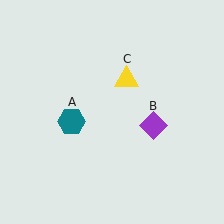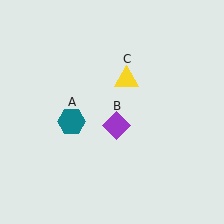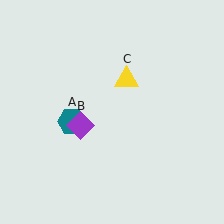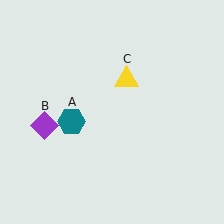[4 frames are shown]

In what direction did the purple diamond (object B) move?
The purple diamond (object B) moved left.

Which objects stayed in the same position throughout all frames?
Teal hexagon (object A) and yellow triangle (object C) remained stationary.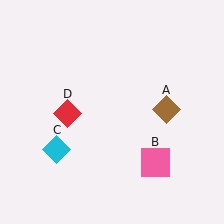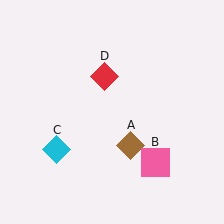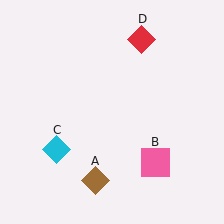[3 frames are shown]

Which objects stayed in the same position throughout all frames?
Pink square (object B) and cyan diamond (object C) remained stationary.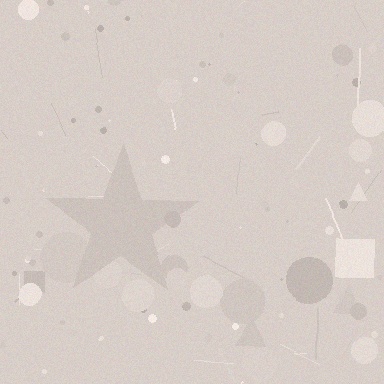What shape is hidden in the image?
A star is hidden in the image.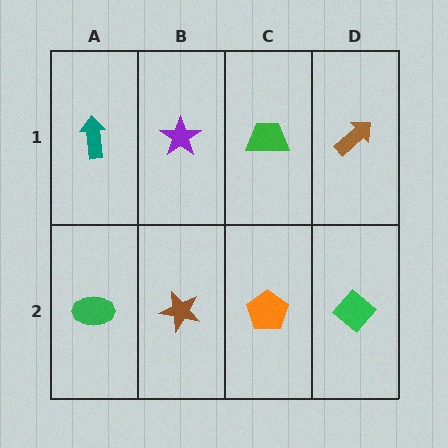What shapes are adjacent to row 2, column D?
A brown arrow (row 1, column D), an orange pentagon (row 2, column C).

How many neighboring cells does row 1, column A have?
2.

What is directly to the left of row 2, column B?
A green ellipse.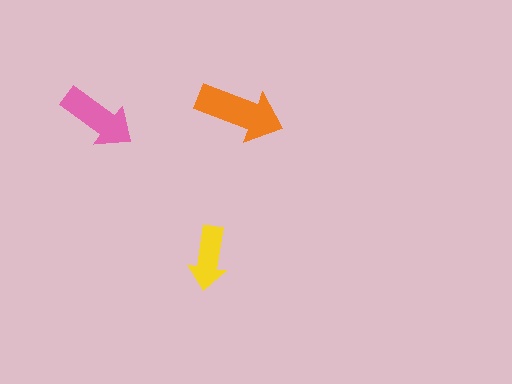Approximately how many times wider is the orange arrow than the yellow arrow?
About 1.5 times wider.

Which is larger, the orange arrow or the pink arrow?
The orange one.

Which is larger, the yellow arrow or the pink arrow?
The pink one.